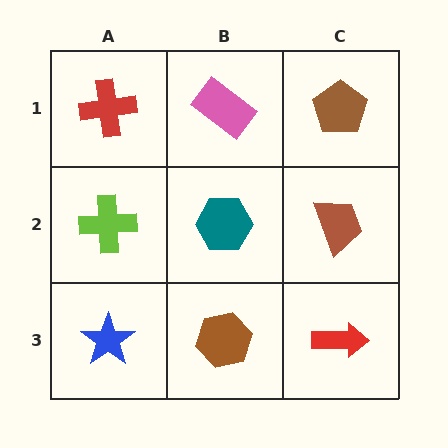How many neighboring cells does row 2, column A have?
3.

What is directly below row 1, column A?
A lime cross.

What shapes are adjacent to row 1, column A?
A lime cross (row 2, column A), a pink rectangle (row 1, column B).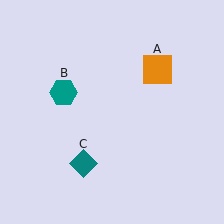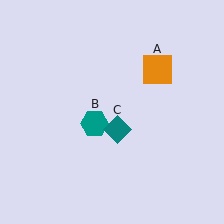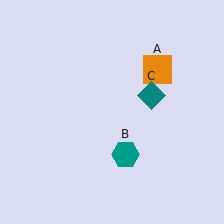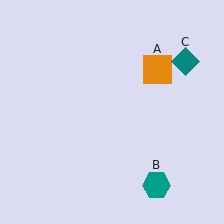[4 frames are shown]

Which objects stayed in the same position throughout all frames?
Orange square (object A) remained stationary.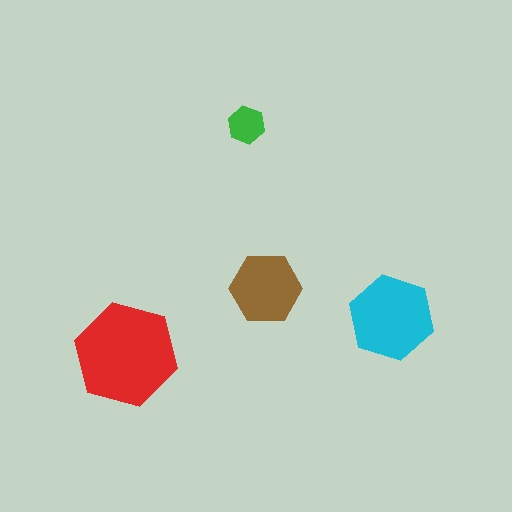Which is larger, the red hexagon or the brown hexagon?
The red one.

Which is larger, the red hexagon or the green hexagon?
The red one.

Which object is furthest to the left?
The red hexagon is leftmost.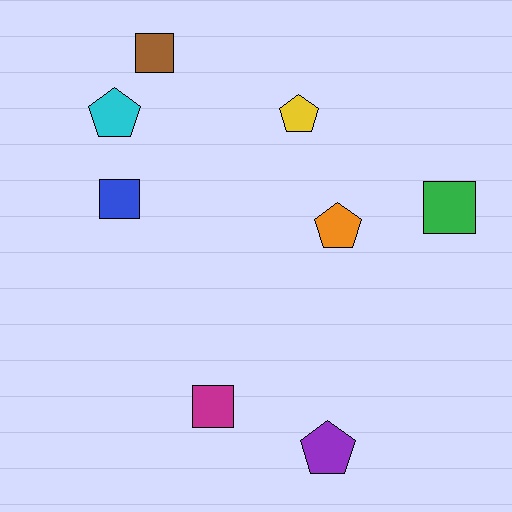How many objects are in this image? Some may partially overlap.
There are 8 objects.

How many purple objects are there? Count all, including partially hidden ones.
There is 1 purple object.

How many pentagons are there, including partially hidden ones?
There are 4 pentagons.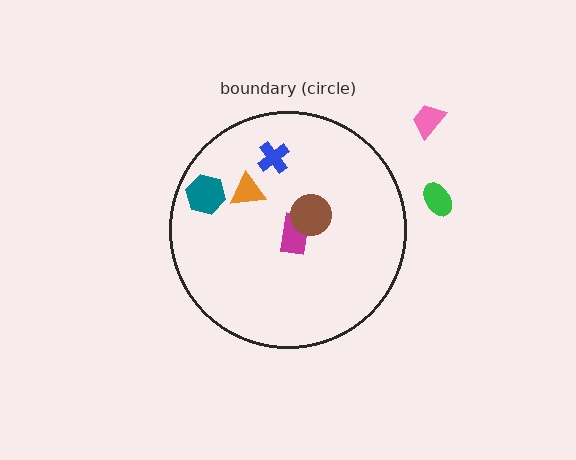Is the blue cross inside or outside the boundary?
Inside.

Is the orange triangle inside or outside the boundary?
Inside.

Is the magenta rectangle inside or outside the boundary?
Inside.